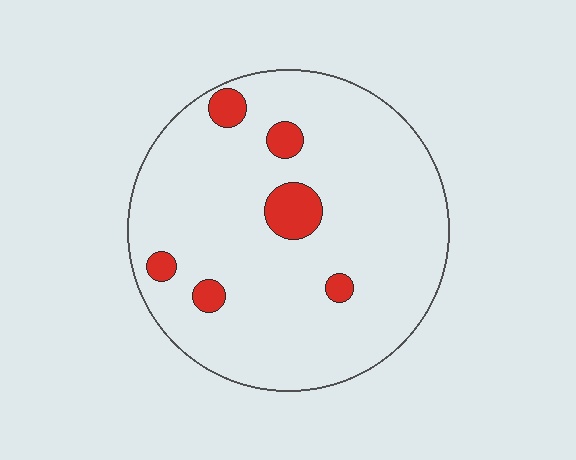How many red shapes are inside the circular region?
6.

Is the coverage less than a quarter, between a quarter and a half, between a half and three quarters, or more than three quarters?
Less than a quarter.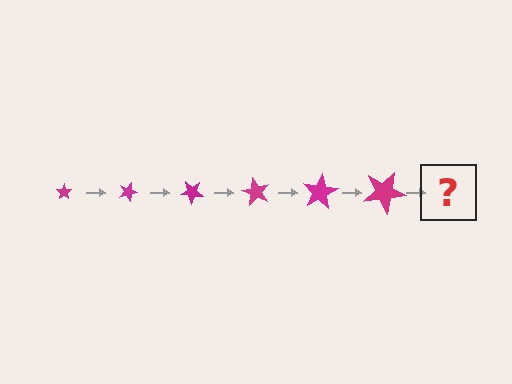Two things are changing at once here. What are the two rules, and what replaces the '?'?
The two rules are that the star grows larger each step and it rotates 20 degrees each step. The '?' should be a star, larger than the previous one and rotated 120 degrees from the start.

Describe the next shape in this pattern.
It should be a star, larger than the previous one and rotated 120 degrees from the start.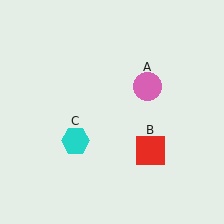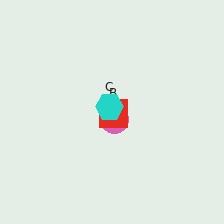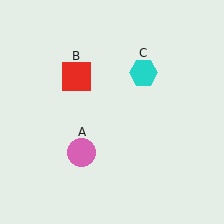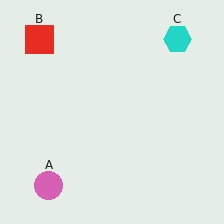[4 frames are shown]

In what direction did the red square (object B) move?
The red square (object B) moved up and to the left.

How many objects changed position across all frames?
3 objects changed position: pink circle (object A), red square (object B), cyan hexagon (object C).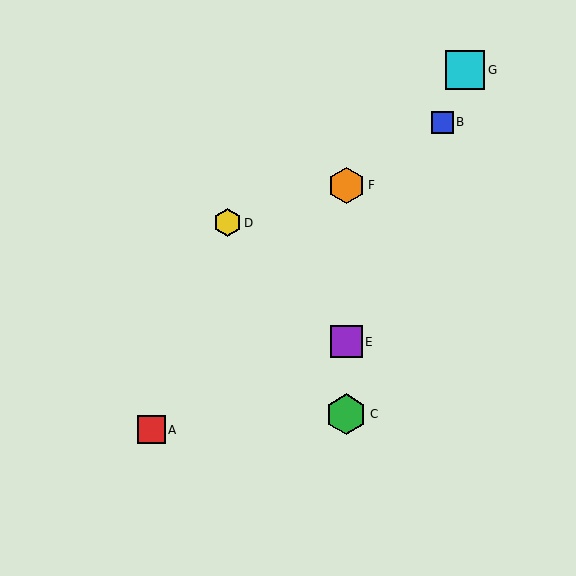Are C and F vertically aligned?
Yes, both are at x≈346.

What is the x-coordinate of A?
Object A is at x≈151.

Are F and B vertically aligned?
No, F is at x≈346 and B is at x≈442.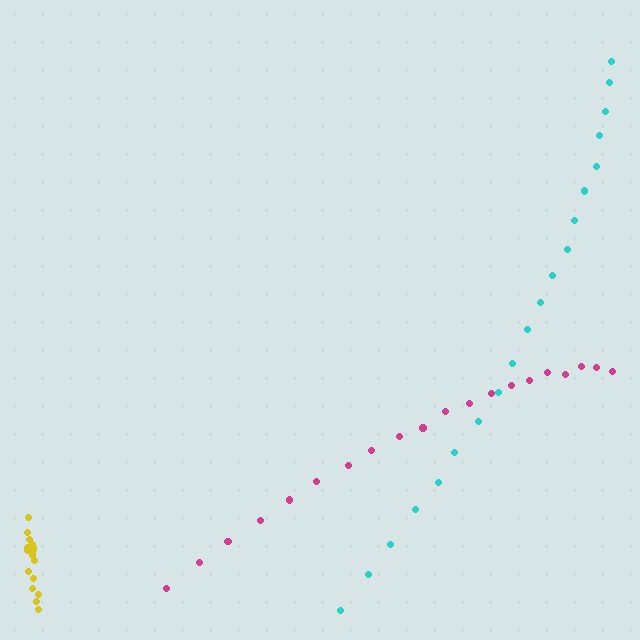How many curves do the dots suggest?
There are 3 distinct paths.